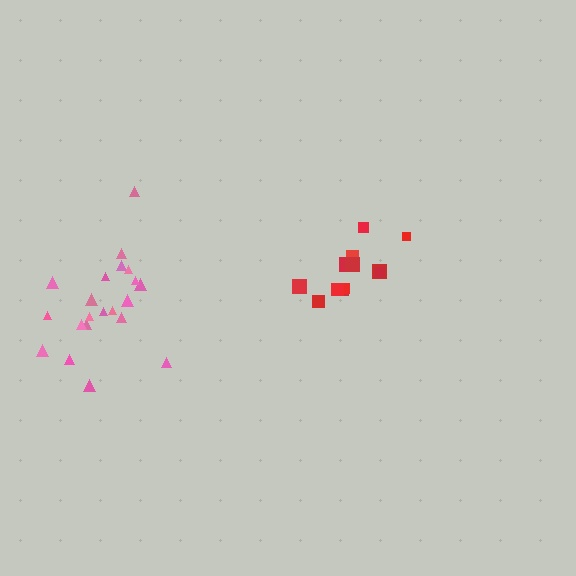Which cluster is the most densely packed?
Red.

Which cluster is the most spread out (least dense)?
Pink.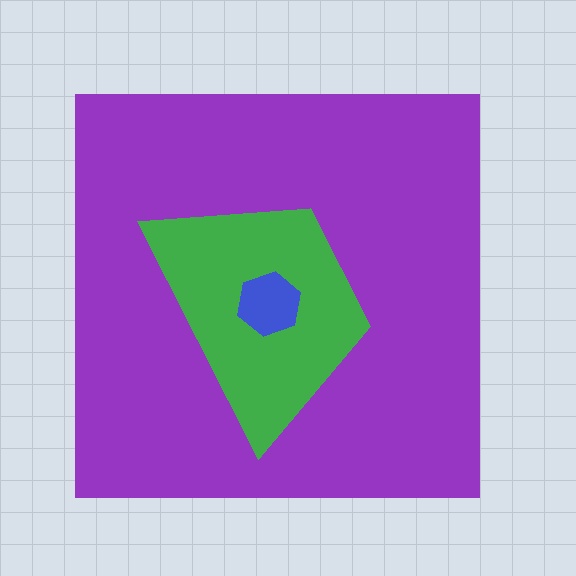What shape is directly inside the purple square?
The green trapezoid.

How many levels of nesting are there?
3.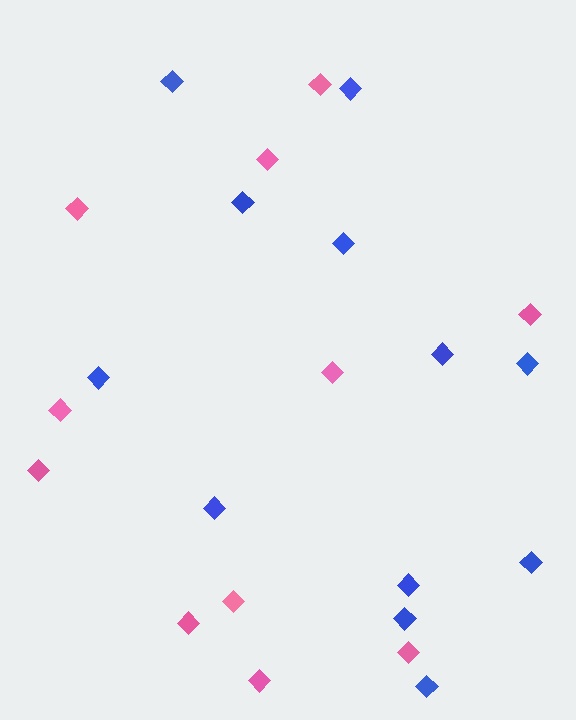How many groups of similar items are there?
There are 2 groups: one group of blue diamonds (12) and one group of pink diamonds (11).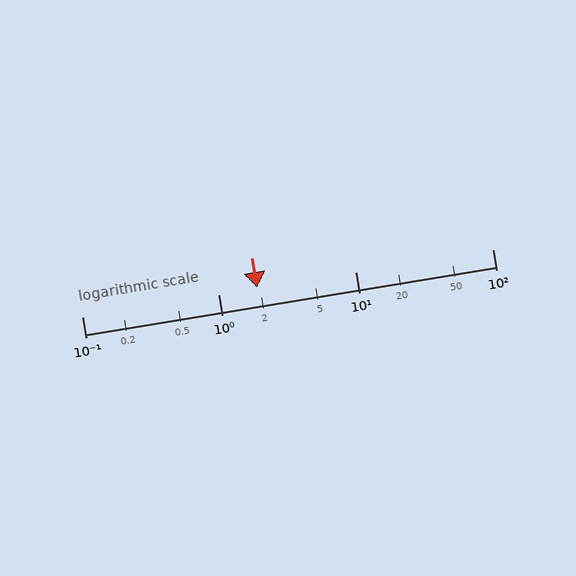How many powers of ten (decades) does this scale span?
The scale spans 3 decades, from 0.1 to 100.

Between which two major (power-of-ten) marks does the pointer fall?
The pointer is between 1 and 10.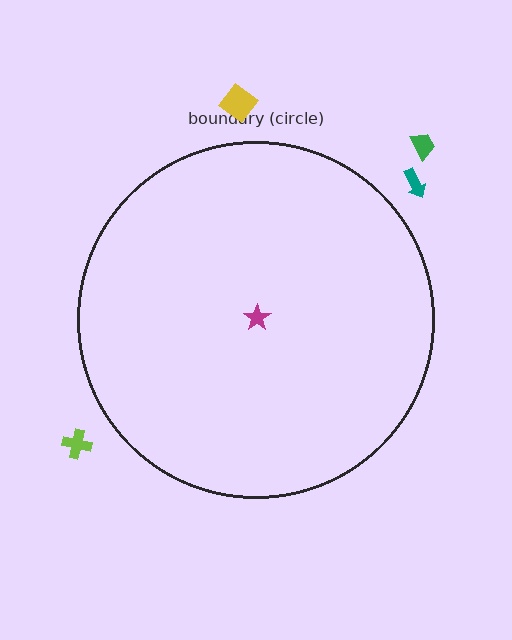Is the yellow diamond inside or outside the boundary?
Outside.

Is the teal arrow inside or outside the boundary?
Outside.